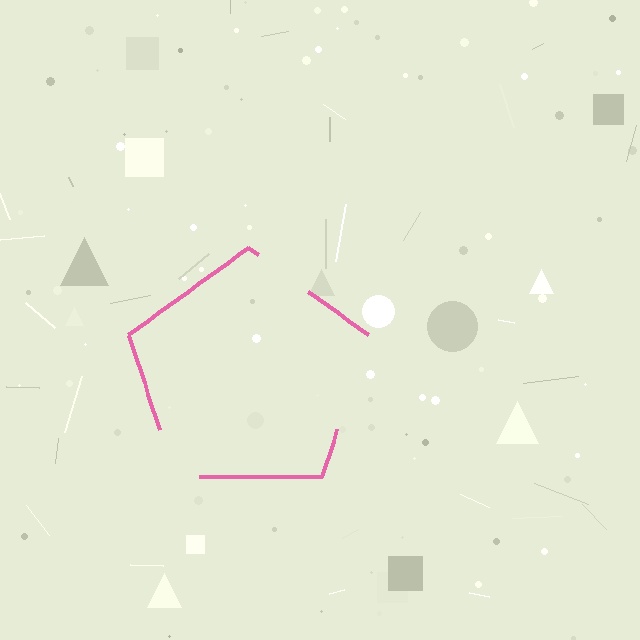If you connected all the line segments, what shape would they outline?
They would outline a pentagon.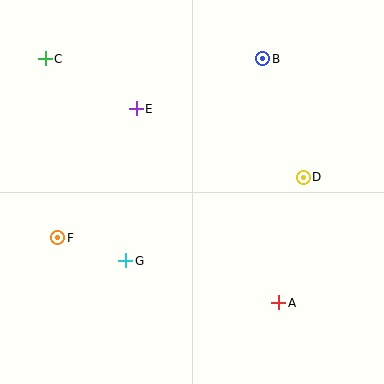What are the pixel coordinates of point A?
Point A is at (279, 303).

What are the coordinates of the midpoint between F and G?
The midpoint between F and G is at (92, 249).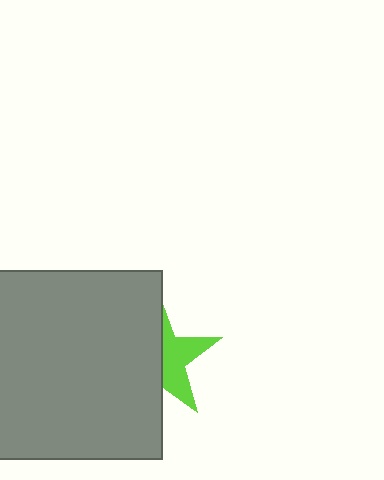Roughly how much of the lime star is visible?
A small part of it is visible (roughly 42%).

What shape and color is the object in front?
The object in front is a gray rectangle.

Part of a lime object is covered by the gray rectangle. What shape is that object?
It is a star.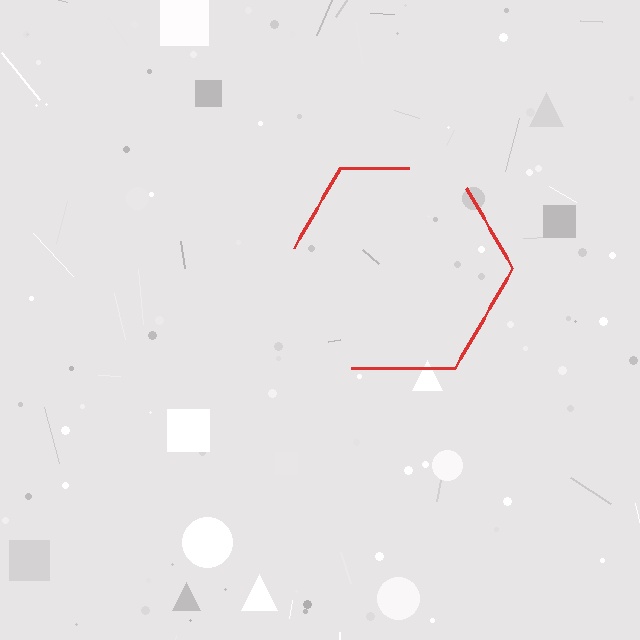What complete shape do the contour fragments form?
The contour fragments form a hexagon.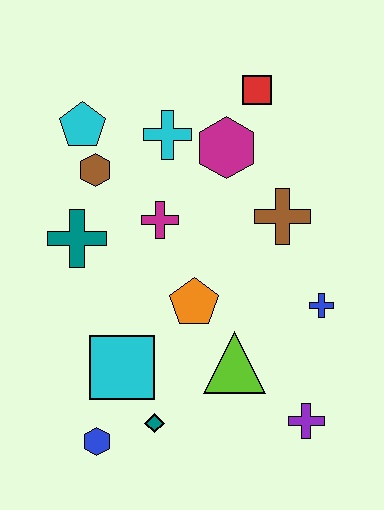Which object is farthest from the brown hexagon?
The purple cross is farthest from the brown hexagon.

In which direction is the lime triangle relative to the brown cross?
The lime triangle is below the brown cross.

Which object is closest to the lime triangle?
The orange pentagon is closest to the lime triangle.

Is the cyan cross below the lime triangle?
No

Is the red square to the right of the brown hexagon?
Yes